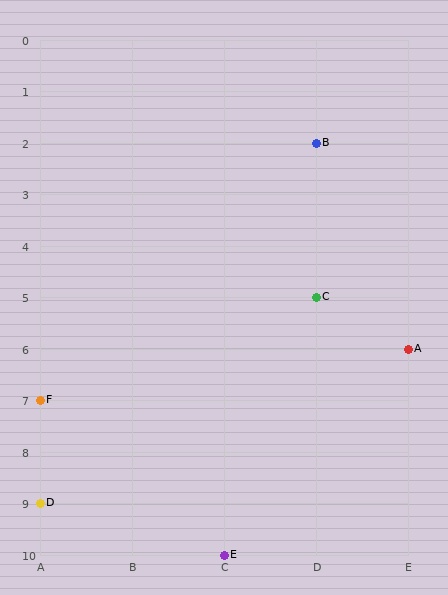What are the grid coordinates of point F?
Point F is at grid coordinates (A, 7).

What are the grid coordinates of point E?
Point E is at grid coordinates (C, 10).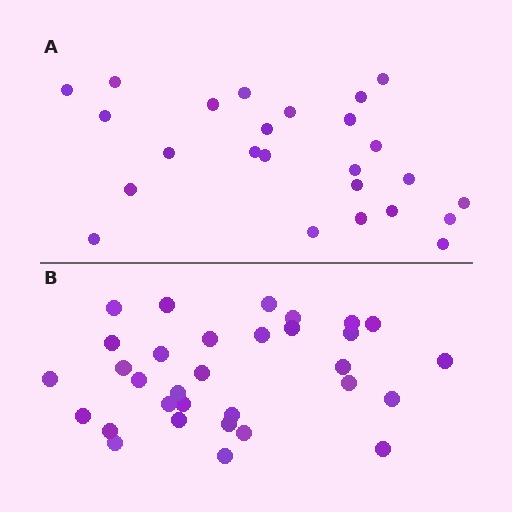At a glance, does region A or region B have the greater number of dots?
Region B (the bottom region) has more dots.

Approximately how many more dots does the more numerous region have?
Region B has roughly 8 or so more dots than region A.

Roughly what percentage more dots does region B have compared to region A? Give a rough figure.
About 30% more.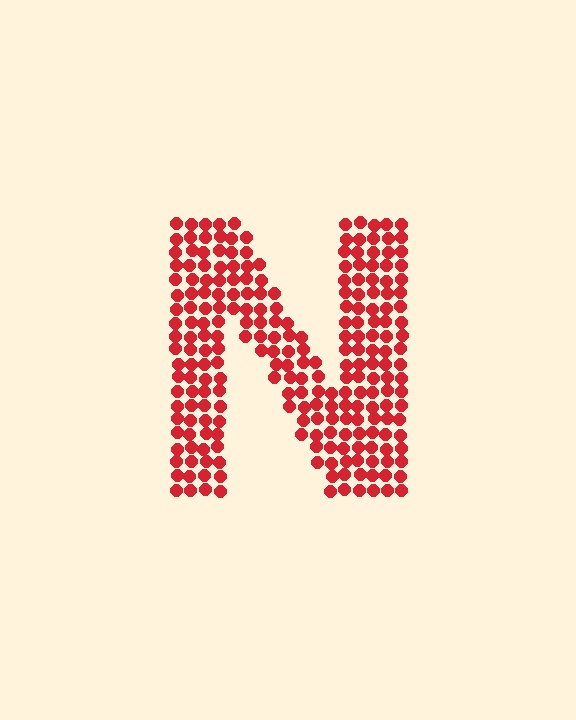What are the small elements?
The small elements are circles.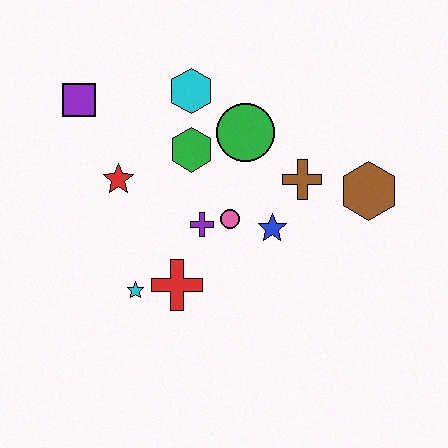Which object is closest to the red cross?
The cyan star is closest to the red cross.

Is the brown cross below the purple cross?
No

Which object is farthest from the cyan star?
The brown hexagon is farthest from the cyan star.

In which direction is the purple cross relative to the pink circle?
The purple cross is to the left of the pink circle.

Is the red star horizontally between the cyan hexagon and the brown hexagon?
No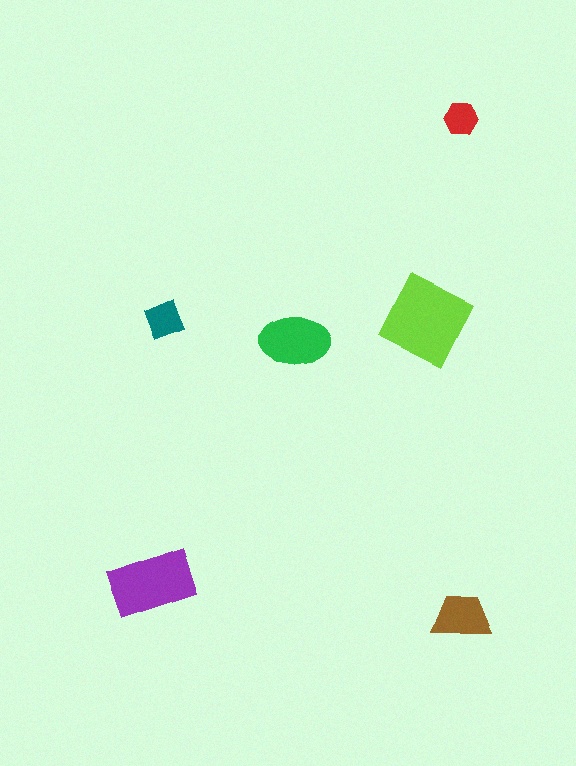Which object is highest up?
The red hexagon is topmost.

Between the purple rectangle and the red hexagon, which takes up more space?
The purple rectangle.